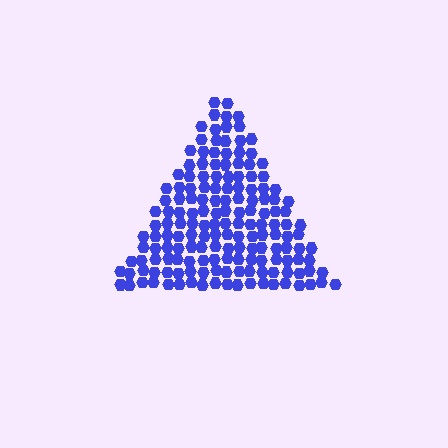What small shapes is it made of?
It is made of small hexagons.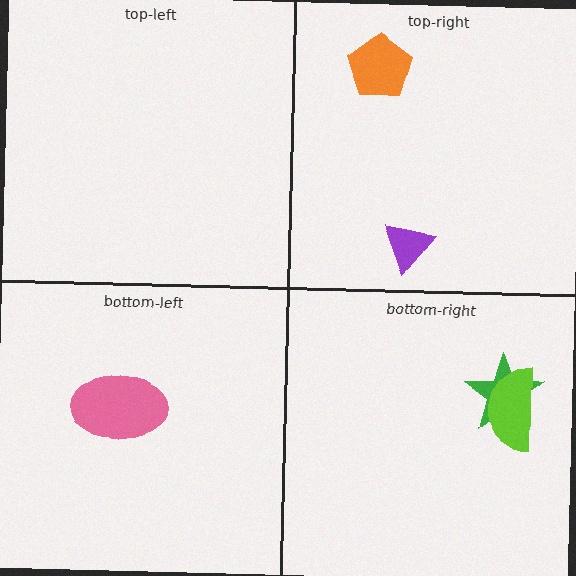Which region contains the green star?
The bottom-right region.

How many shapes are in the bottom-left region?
1.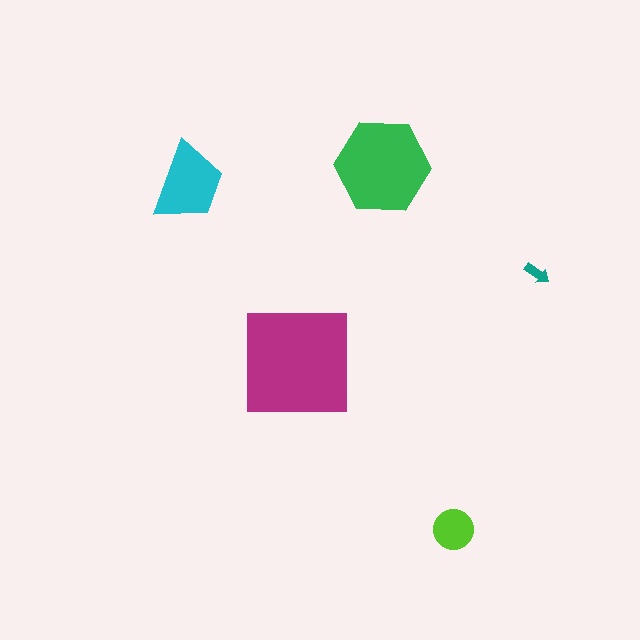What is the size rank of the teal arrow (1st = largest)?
5th.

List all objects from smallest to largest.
The teal arrow, the lime circle, the cyan trapezoid, the green hexagon, the magenta square.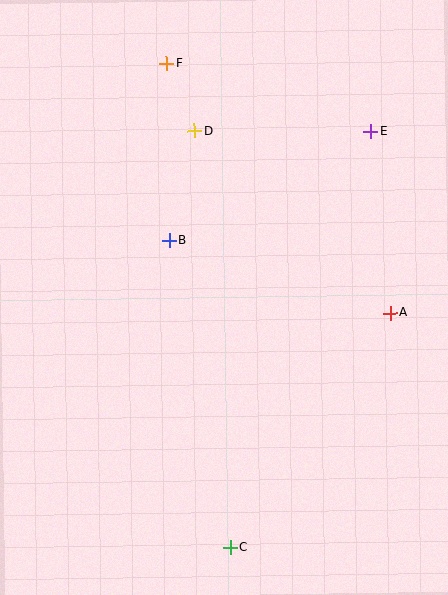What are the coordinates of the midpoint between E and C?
The midpoint between E and C is at (300, 339).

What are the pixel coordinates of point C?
Point C is at (230, 547).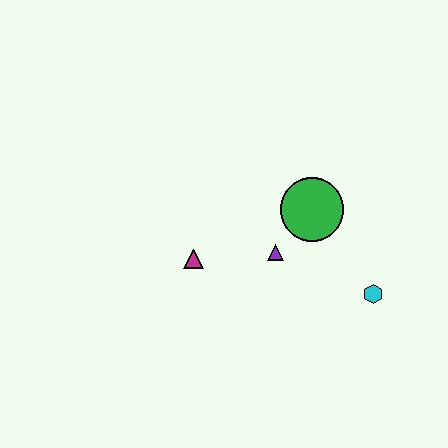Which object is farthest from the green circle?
The magenta triangle is farthest from the green circle.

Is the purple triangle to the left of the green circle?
Yes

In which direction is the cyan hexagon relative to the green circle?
The cyan hexagon is below the green circle.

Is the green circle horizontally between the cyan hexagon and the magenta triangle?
Yes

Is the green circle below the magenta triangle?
No